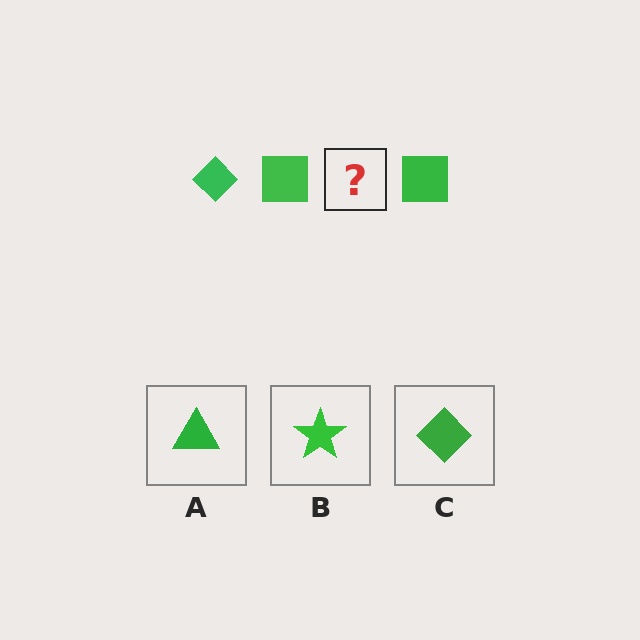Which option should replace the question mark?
Option C.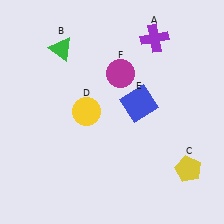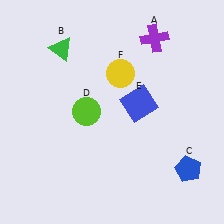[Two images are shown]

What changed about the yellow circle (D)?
In Image 1, D is yellow. In Image 2, it changed to lime.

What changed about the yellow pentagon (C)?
In Image 1, C is yellow. In Image 2, it changed to blue.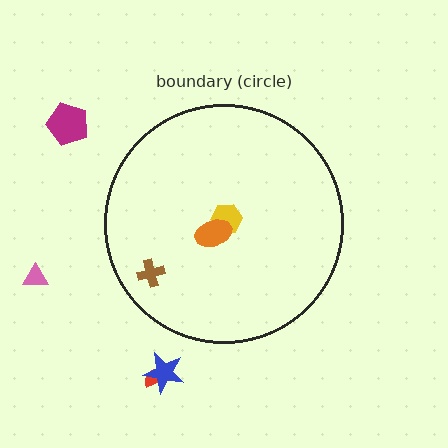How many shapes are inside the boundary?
3 inside, 4 outside.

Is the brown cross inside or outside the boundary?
Inside.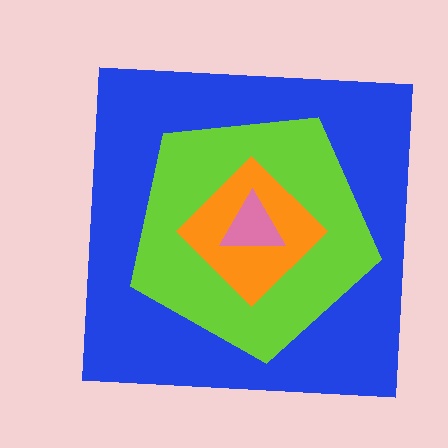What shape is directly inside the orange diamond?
The pink triangle.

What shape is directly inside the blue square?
The lime pentagon.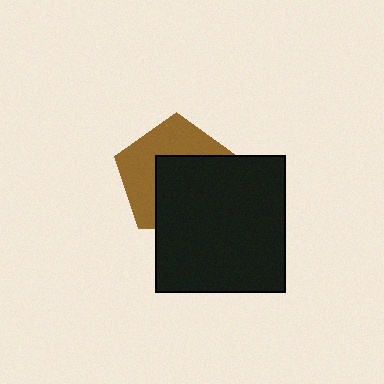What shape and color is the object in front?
The object in front is a black rectangle.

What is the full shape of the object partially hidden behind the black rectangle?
The partially hidden object is a brown pentagon.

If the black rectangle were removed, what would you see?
You would see the complete brown pentagon.